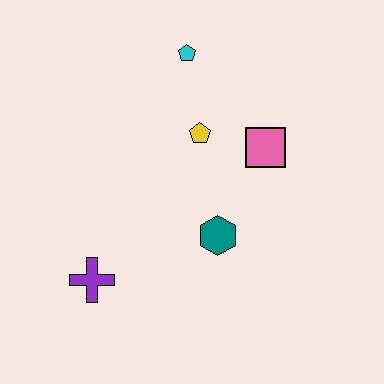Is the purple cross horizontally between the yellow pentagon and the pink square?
No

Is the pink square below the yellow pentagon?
Yes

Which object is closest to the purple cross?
The teal hexagon is closest to the purple cross.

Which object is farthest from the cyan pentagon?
The purple cross is farthest from the cyan pentagon.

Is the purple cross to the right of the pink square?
No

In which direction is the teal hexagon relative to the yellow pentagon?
The teal hexagon is below the yellow pentagon.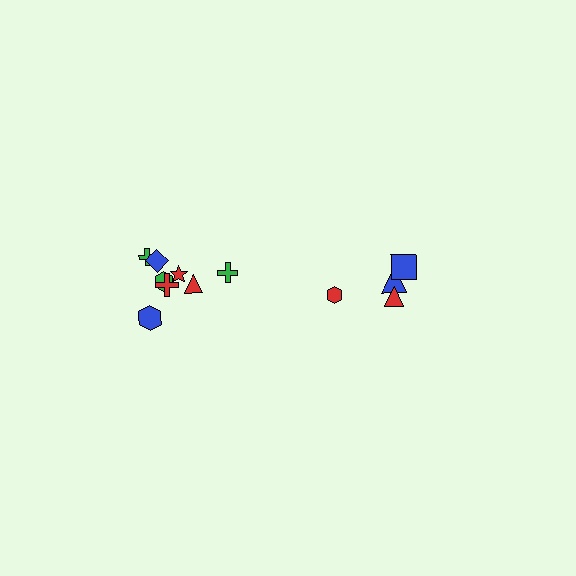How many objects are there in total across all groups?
There are 12 objects.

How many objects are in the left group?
There are 8 objects.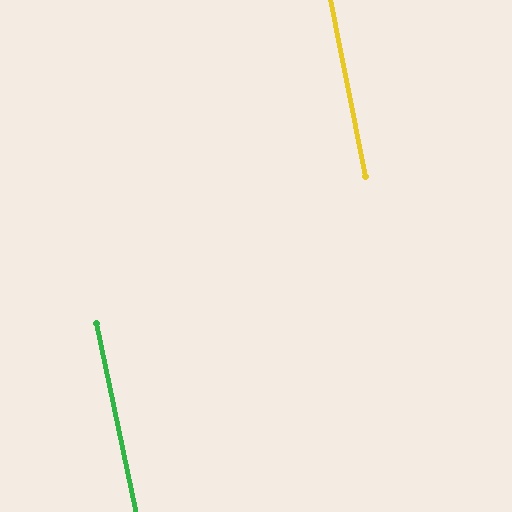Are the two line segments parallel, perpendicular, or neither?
Parallel — their directions differ by only 0.8°.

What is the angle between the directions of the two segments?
Approximately 1 degree.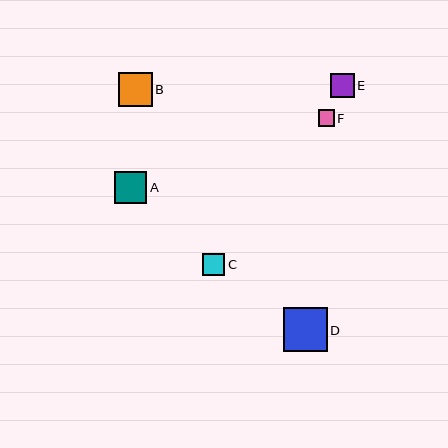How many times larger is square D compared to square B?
Square D is approximately 1.3 times the size of square B.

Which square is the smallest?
Square F is the smallest with a size of approximately 16 pixels.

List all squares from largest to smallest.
From largest to smallest: D, B, A, E, C, F.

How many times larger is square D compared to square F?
Square D is approximately 2.7 times the size of square F.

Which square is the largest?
Square D is the largest with a size of approximately 44 pixels.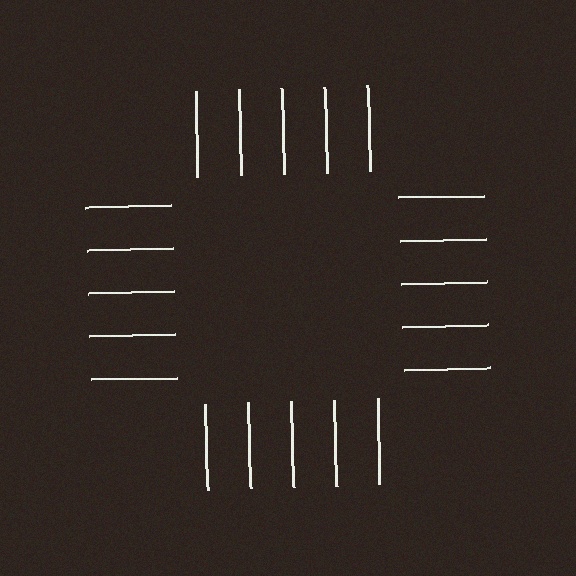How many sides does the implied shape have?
4 sides — the line-ends trace a square.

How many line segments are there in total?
20 — 5 along each of the 4 edges.